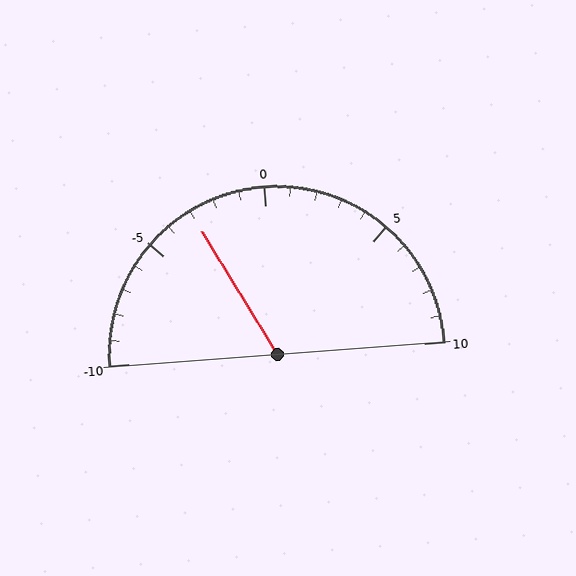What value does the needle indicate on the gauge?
The needle indicates approximately -3.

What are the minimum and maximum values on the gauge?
The gauge ranges from -10 to 10.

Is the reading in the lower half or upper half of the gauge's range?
The reading is in the lower half of the range (-10 to 10).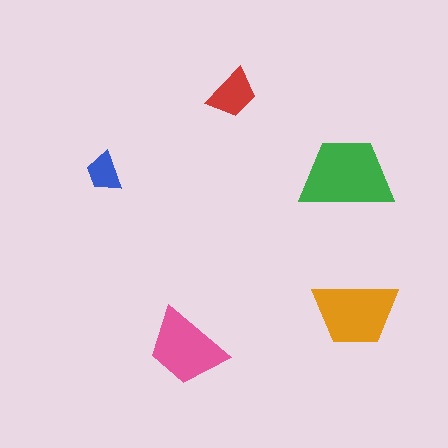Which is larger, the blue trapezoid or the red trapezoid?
The red one.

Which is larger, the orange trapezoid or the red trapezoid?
The orange one.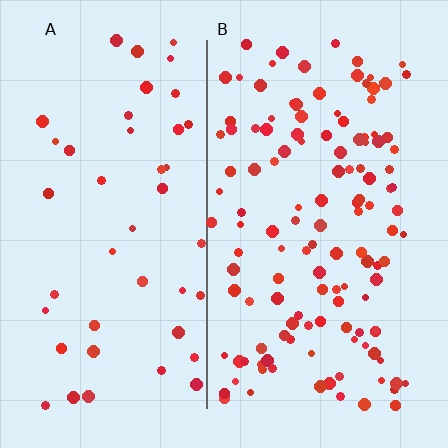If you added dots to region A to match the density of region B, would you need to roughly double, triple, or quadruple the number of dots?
Approximately triple.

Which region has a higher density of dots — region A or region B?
B (the right).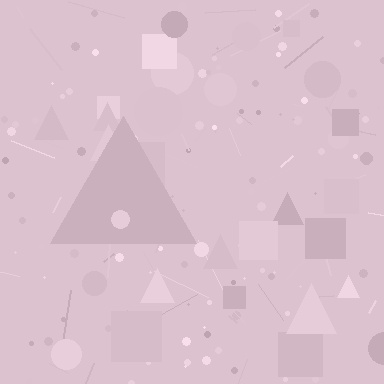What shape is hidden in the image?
A triangle is hidden in the image.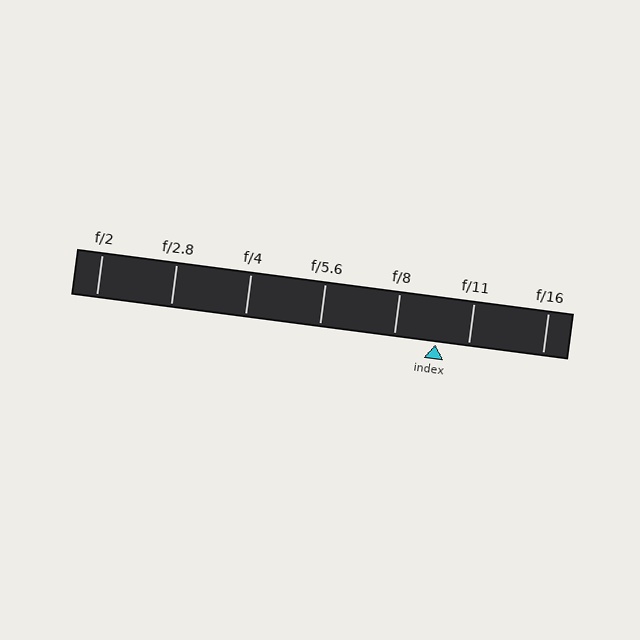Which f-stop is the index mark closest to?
The index mark is closest to f/11.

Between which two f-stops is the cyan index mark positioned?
The index mark is between f/8 and f/11.